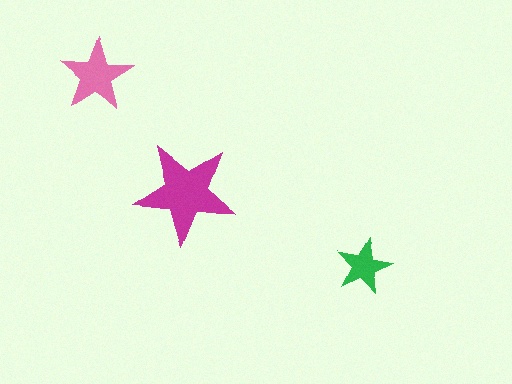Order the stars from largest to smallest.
the magenta one, the pink one, the green one.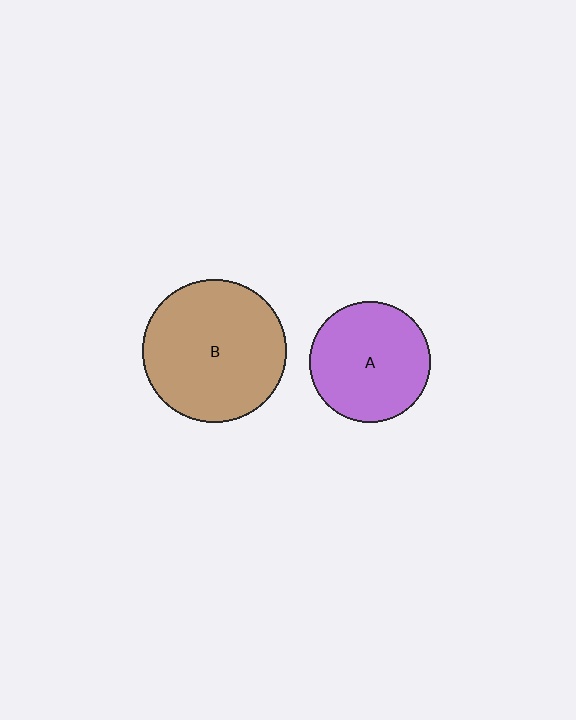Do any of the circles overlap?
No, none of the circles overlap.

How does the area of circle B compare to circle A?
Approximately 1.4 times.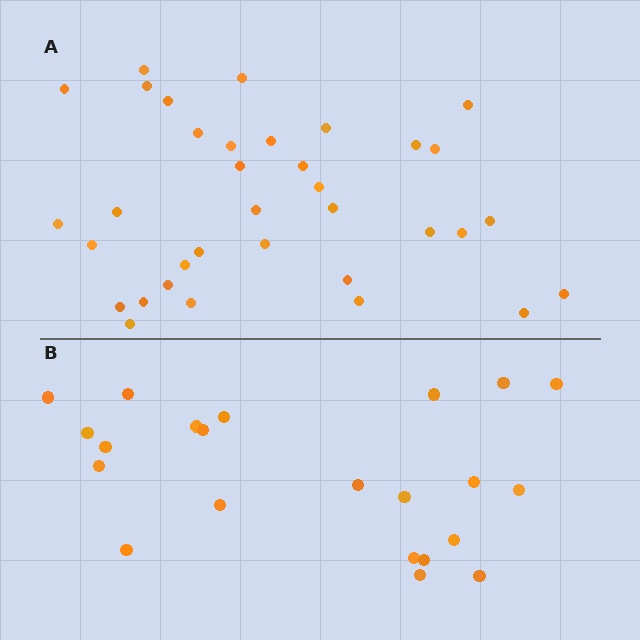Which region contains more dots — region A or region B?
Region A (the top region) has more dots.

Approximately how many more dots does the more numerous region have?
Region A has approximately 15 more dots than region B.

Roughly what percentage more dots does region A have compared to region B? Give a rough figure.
About 60% more.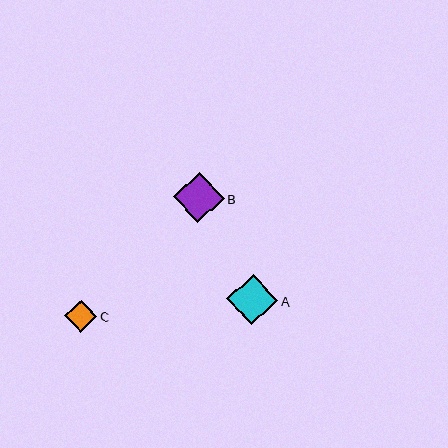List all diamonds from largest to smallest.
From largest to smallest: A, B, C.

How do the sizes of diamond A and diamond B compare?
Diamond A and diamond B are approximately the same size.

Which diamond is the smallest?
Diamond C is the smallest with a size of approximately 32 pixels.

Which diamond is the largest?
Diamond A is the largest with a size of approximately 51 pixels.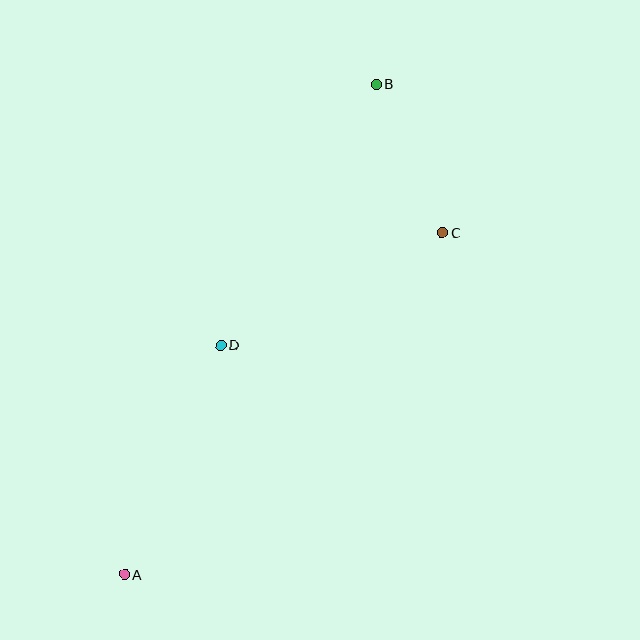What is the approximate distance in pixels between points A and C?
The distance between A and C is approximately 466 pixels.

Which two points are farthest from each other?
Points A and B are farthest from each other.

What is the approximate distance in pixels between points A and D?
The distance between A and D is approximately 248 pixels.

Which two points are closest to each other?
Points B and C are closest to each other.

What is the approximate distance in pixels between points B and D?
The distance between B and D is approximately 304 pixels.